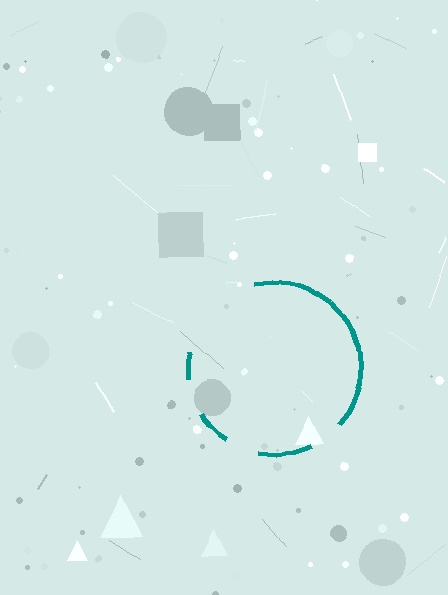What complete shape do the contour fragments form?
The contour fragments form a circle.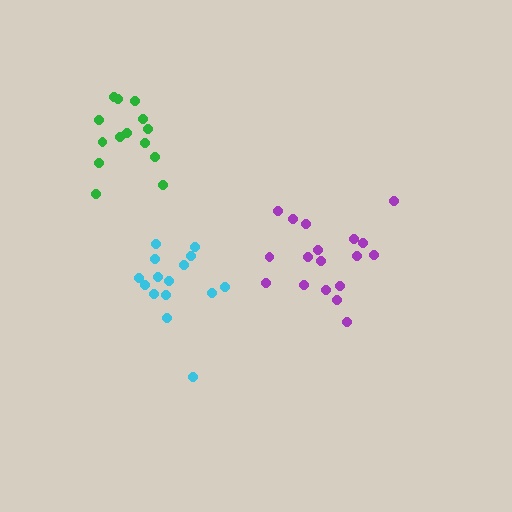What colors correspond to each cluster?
The clusters are colored: purple, cyan, green.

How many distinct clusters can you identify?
There are 3 distinct clusters.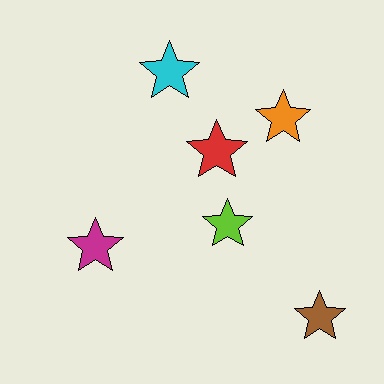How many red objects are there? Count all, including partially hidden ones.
There is 1 red object.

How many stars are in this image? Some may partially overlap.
There are 6 stars.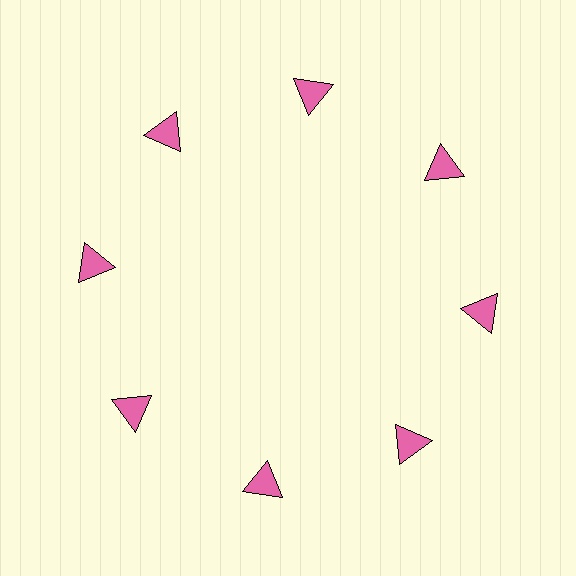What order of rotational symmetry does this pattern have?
This pattern has 8-fold rotational symmetry.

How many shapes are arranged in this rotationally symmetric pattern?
There are 8 shapes, arranged in 8 groups of 1.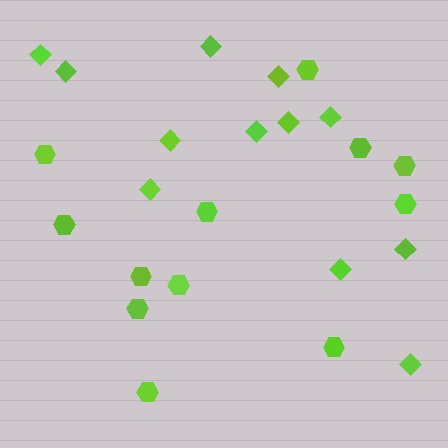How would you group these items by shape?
There are 2 groups: one group of hexagons (12) and one group of diamonds (12).